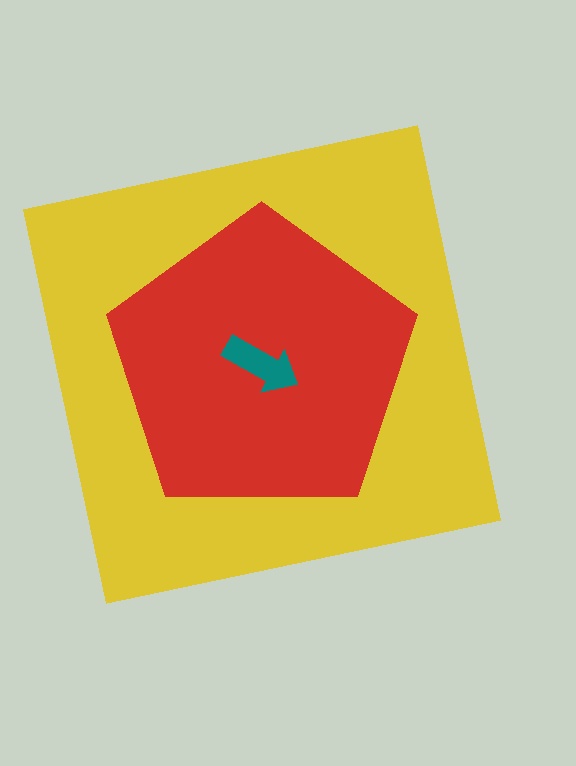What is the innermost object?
The teal arrow.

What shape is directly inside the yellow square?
The red pentagon.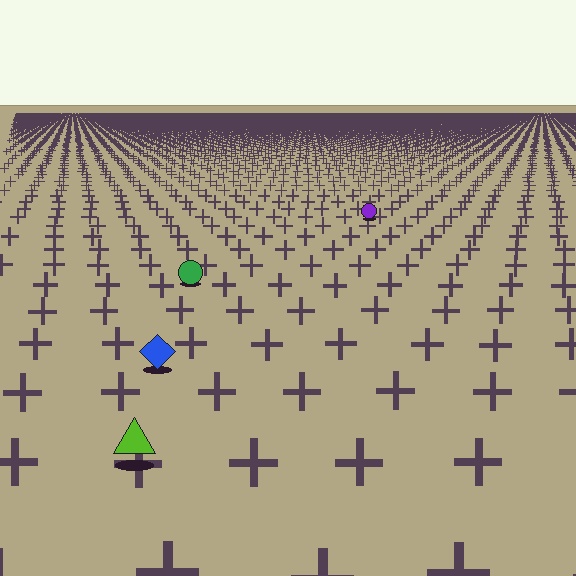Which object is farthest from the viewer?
The purple circle is farthest from the viewer. It appears smaller and the ground texture around it is denser.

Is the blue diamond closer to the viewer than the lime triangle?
No. The lime triangle is closer — you can tell from the texture gradient: the ground texture is coarser near it.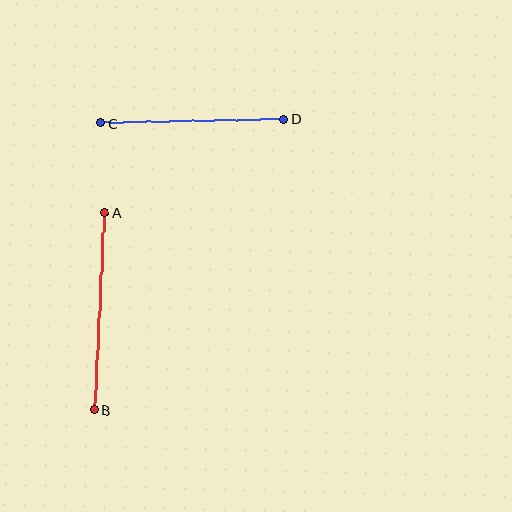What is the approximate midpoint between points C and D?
The midpoint is at approximately (192, 121) pixels.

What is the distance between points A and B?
The distance is approximately 197 pixels.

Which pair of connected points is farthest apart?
Points A and B are farthest apart.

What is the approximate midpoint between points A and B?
The midpoint is at approximately (100, 311) pixels.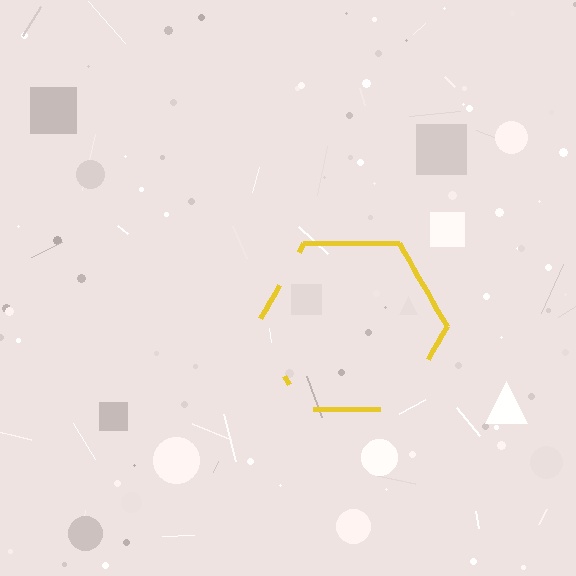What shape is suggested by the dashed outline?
The dashed outline suggests a hexagon.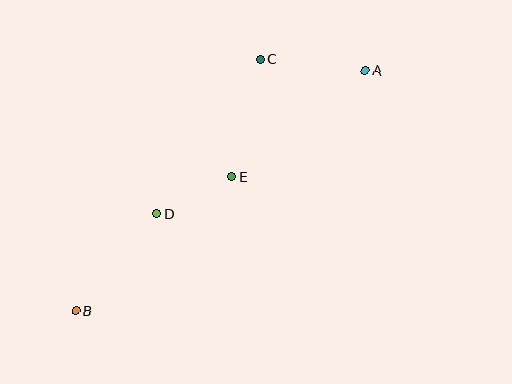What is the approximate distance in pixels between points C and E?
The distance between C and E is approximately 121 pixels.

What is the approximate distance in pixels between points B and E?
The distance between B and E is approximately 206 pixels.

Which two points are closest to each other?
Points D and E are closest to each other.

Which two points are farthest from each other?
Points A and B are farthest from each other.